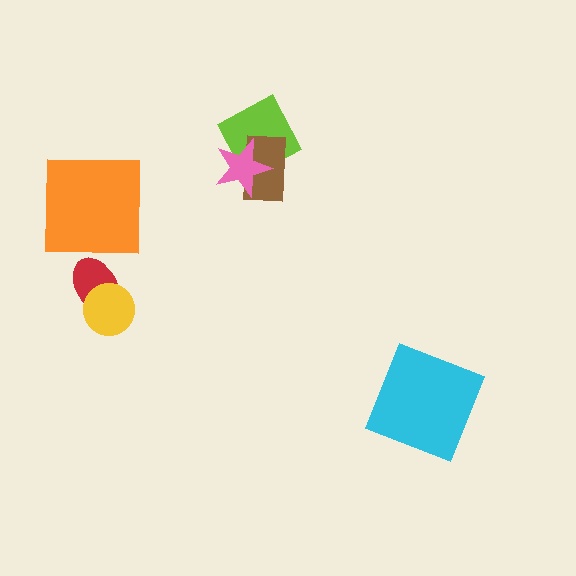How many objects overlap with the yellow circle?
1 object overlaps with the yellow circle.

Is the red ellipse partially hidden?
Yes, it is partially covered by another shape.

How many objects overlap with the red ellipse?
1 object overlaps with the red ellipse.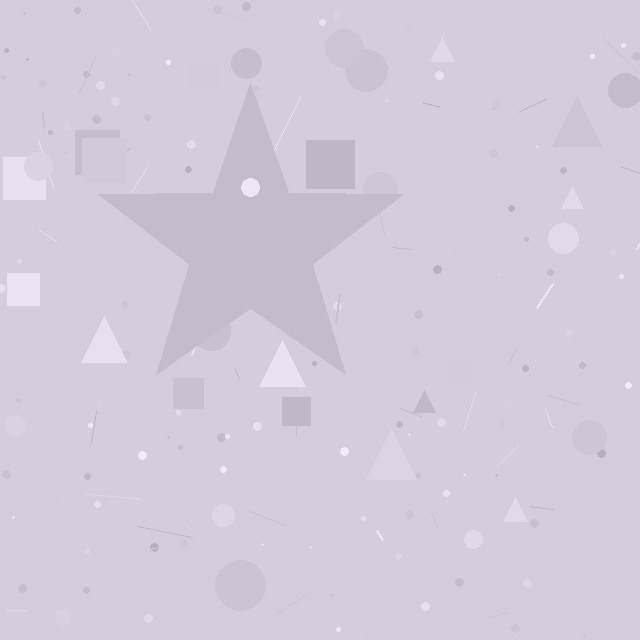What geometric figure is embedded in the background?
A star is embedded in the background.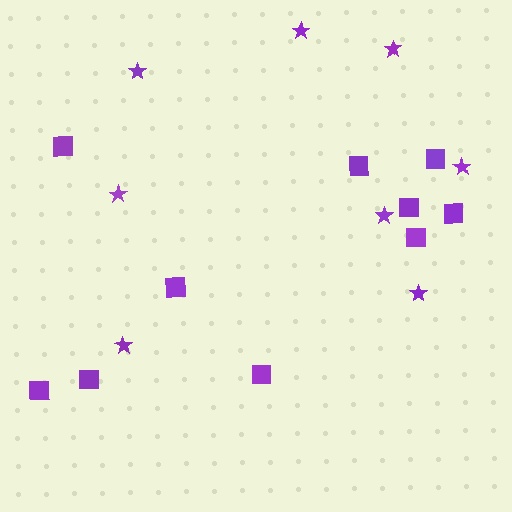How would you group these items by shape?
There are 2 groups: one group of squares (10) and one group of stars (8).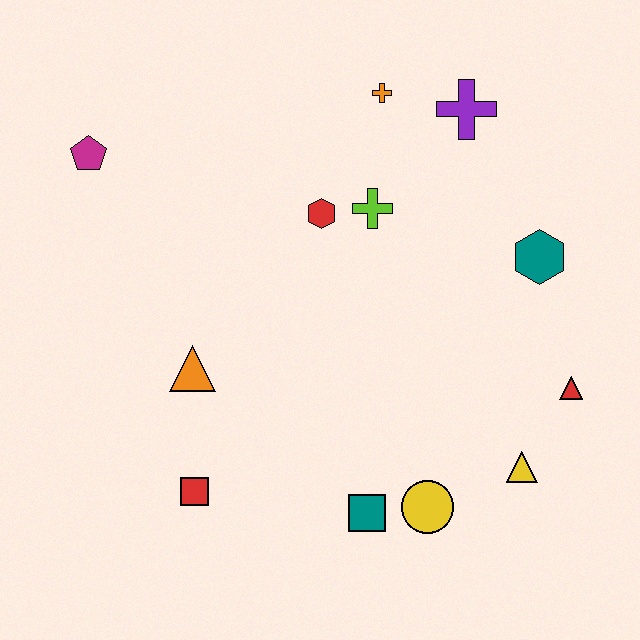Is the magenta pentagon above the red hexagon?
Yes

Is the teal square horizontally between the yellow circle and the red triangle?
No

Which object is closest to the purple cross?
The orange cross is closest to the purple cross.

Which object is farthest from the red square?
The purple cross is farthest from the red square.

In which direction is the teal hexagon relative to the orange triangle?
The teal hexagon is to the right of the orange triangle.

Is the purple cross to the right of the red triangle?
No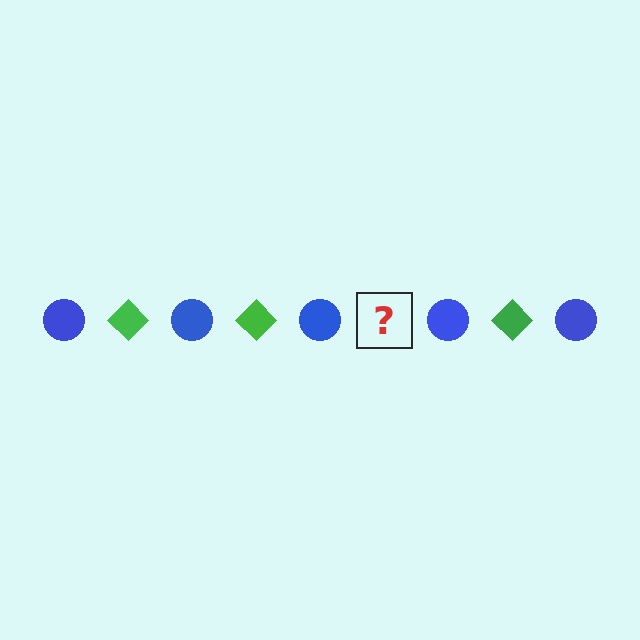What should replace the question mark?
The question mark should be replaced with a green diamond.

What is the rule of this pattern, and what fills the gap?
The rule is that the pattern alternates between blue circle and green diamond. The gap should be filled with a green diamond.